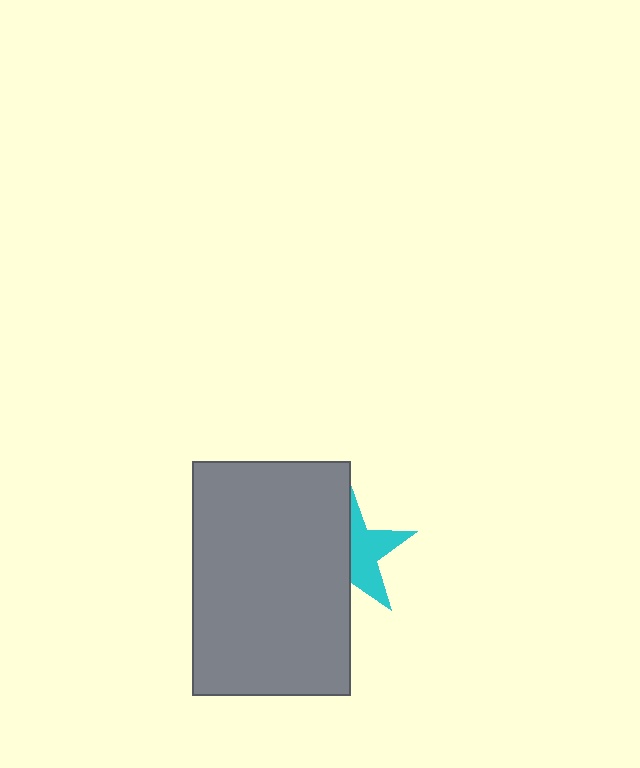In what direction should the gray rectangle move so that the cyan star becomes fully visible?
The gray rectangle should move left. That is the shortest direction to clear the overlap and leave the cyan star fully visible.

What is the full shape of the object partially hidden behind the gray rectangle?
The partially hidden object is a cyan star.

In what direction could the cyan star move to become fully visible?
The cyan star could move right. That would shift it out from behind the gray rectangle entirely.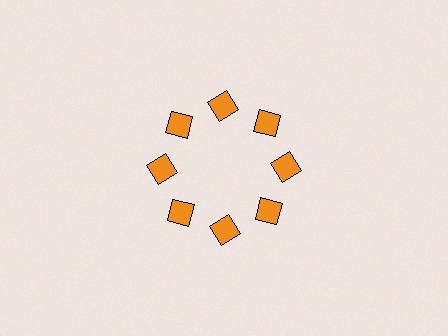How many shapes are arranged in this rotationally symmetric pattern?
There are 8 shapes, arranged in 8 groups of 1.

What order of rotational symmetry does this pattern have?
This pattern has 8-fold rotational symmetry.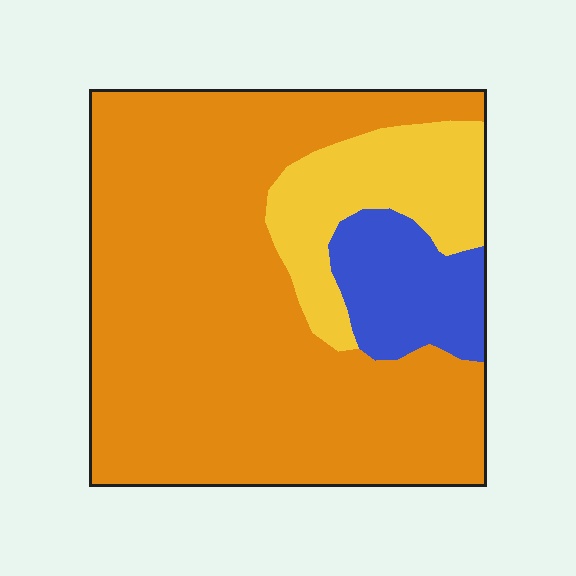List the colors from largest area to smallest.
From largest to smallest: orange, yellow, blue.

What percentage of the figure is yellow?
Yellow takes up less than a sixth of the figure.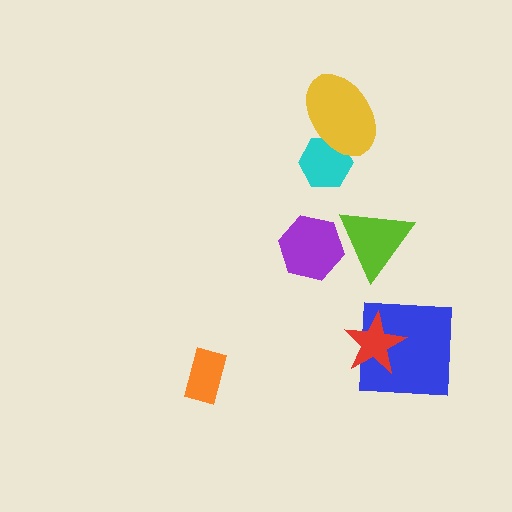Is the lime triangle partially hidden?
Yes, it is partially covered by another shape.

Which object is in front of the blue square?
The red star is in front of the blue square.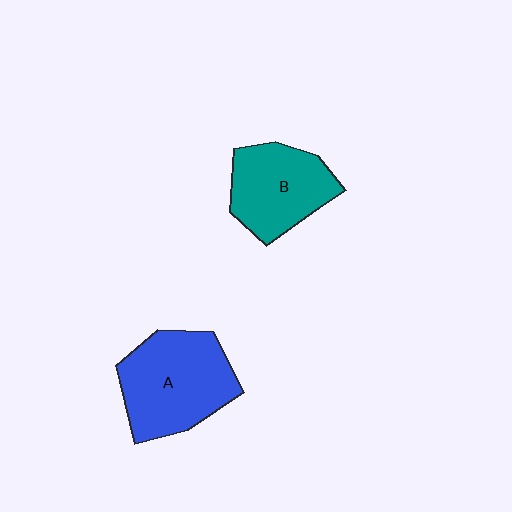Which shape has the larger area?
Shape A (blue).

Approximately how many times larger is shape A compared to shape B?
Approximately 1.3 times.